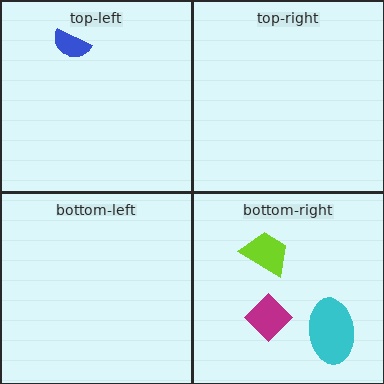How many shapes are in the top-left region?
1.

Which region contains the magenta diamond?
The bottom-right region.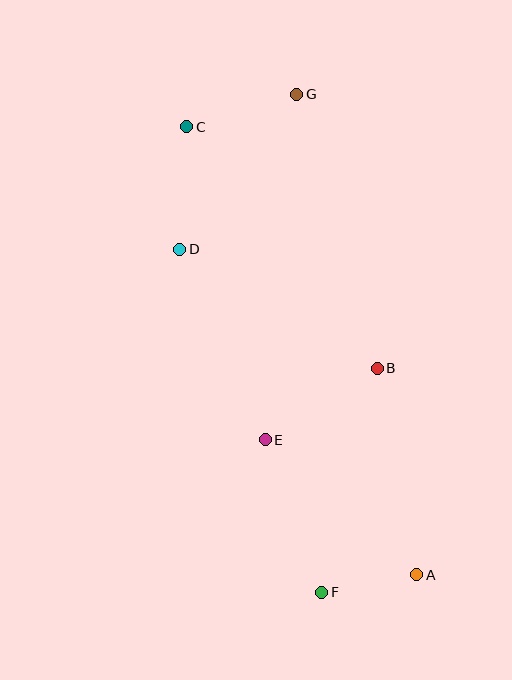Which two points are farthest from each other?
Points A and C are farthest from each other.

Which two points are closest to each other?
Points A and F are closest to each other.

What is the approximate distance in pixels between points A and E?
The distance between A and E is approximately 203 pixels.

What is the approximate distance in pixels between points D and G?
The distance between D and G is approximately 194 pixels.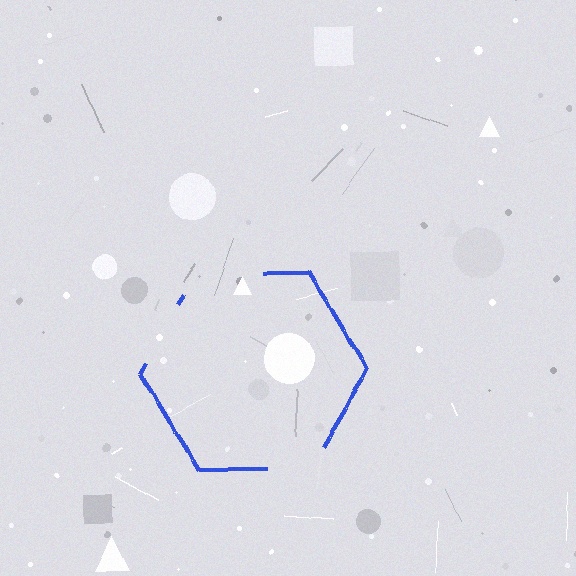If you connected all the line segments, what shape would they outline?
They would outline a hexagon.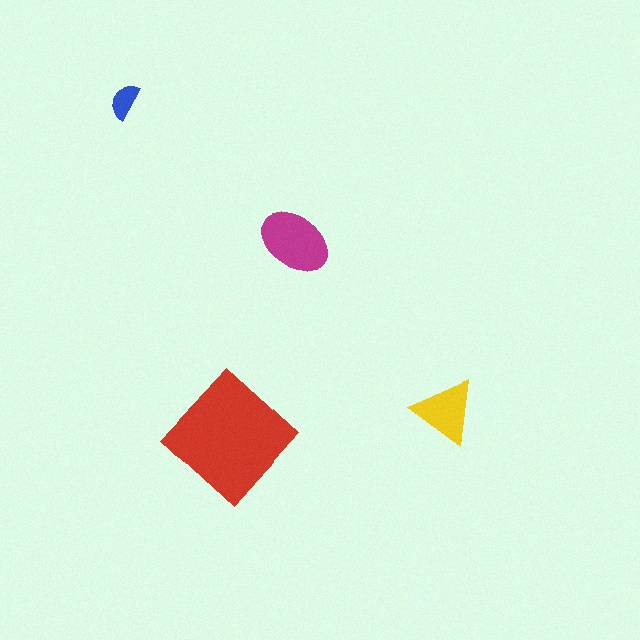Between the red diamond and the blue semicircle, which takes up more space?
The red diamond.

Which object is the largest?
The red diamond.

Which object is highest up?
The blue semicircle is topmost.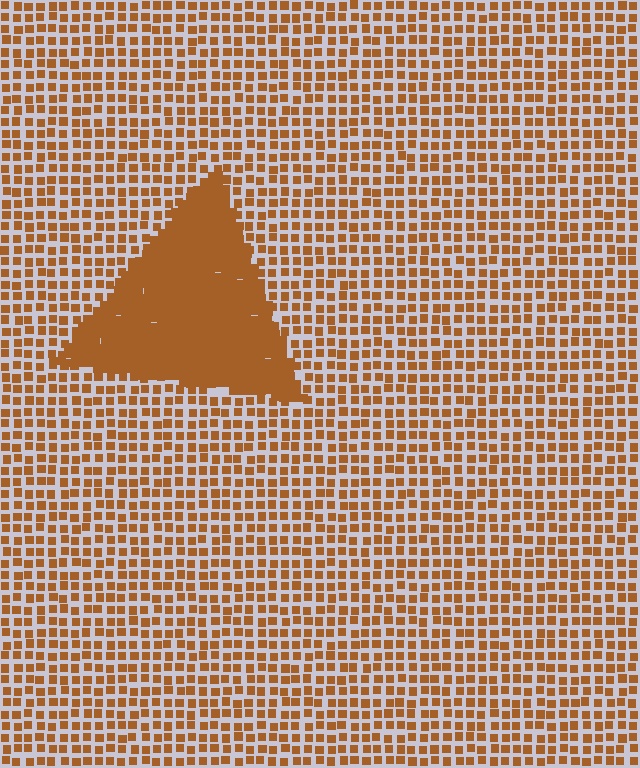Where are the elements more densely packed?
The elements are more densely packed inside the triangle boundary.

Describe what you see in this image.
The image contains small brown elements arranged at two different densities. A triangle-shaped region is visible where the elements are more densely packed than the surrounding area.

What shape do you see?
I see a triangle.